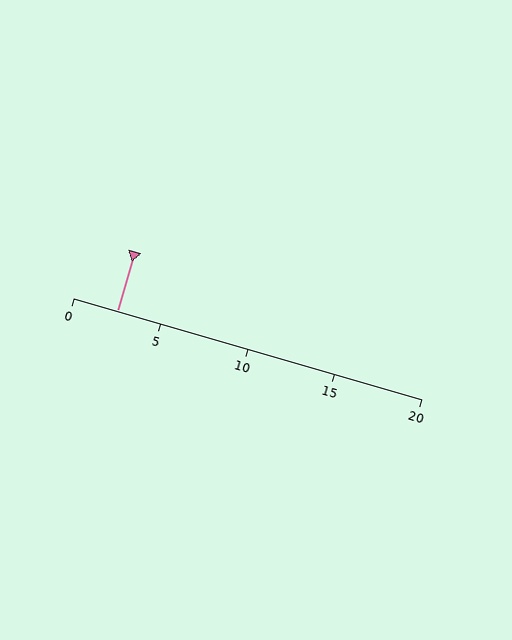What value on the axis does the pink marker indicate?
The marker indicates approximately 2.5.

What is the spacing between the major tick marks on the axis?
The major ticks are spaced 5 apart.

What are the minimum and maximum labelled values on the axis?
The axis runs from 0 to 20.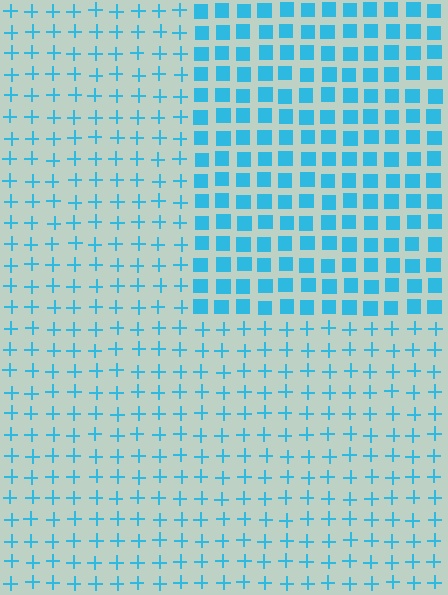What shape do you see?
I see a rectangle.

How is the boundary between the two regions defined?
The boundary is defined by a change in element shape: squares inside vs. plus signs outside. All elements share the same color and spacing.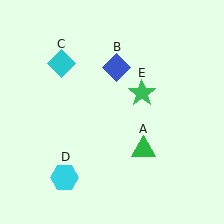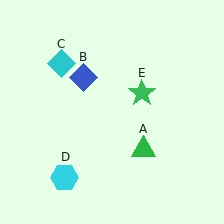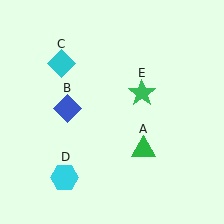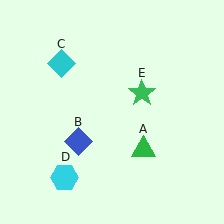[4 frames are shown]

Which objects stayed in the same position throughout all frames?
Green triangle (object A) and cyan diamond (object C) and cyan hexagon (object D) and green star (object E) remained stationary.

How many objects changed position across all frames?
1 object changed position: blue diamond (object B).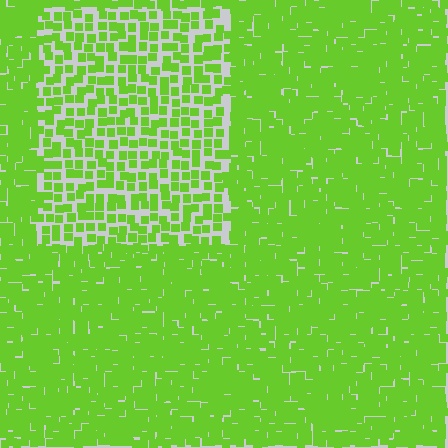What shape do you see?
I see a rectangle.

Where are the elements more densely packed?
The elements are more densely packed outside the rectangle boundary.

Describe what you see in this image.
The image contains small lime elements arranged at two different densities. A rectangle-shaped region is visible where the elements are less densely packed than the surrounding area.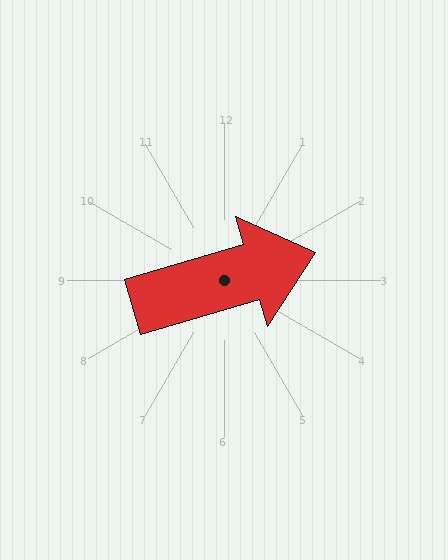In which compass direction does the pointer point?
East.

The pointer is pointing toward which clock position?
Roughly 2 o'clock.